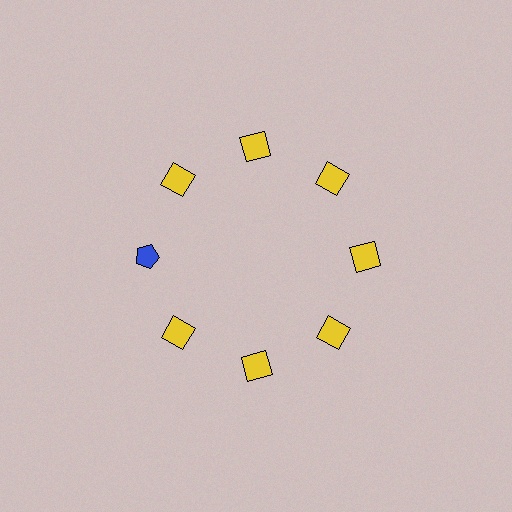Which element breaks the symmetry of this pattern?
The blue pentagon at roughly the 9 o'clock position breaks the symmetry. All other shapes are yellow squares.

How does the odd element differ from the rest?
It differs in both color (blue instead of yellow) and shape (pentagon instead of square).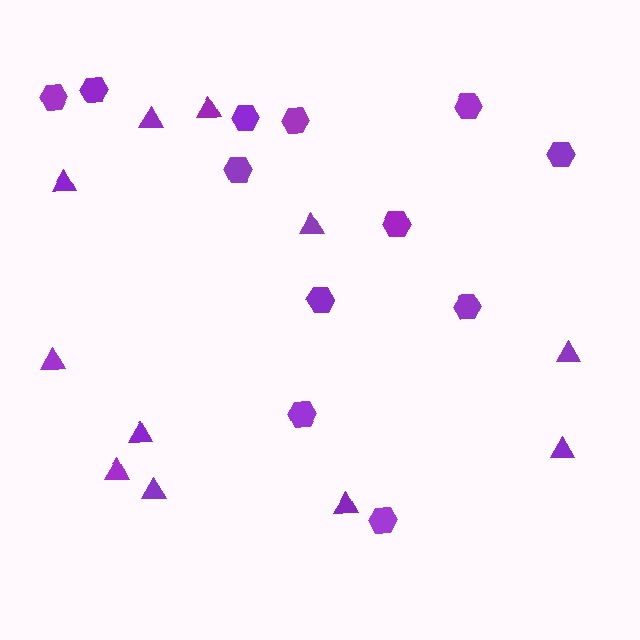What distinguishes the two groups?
There are 2 groups: one group of hexagons (12) and one group of triangles (11).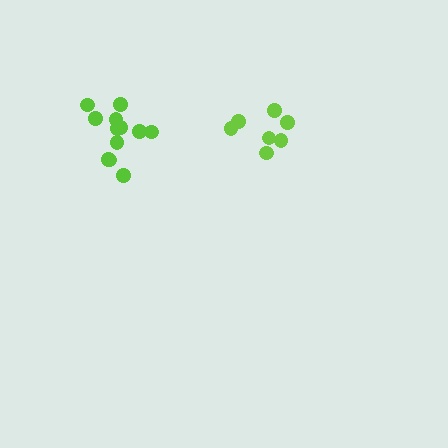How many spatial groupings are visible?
There are 2 spatial groupings.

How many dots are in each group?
Group 1: 7 dots, Group 2: 13 dots (20 total).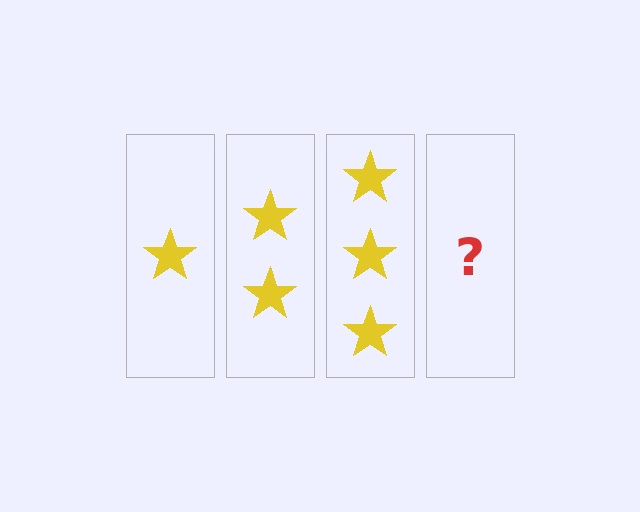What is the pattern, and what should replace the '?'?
The pattern is that each step adds one more star. The '?' should be 4 stars.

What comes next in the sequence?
The next element should be 4 stars.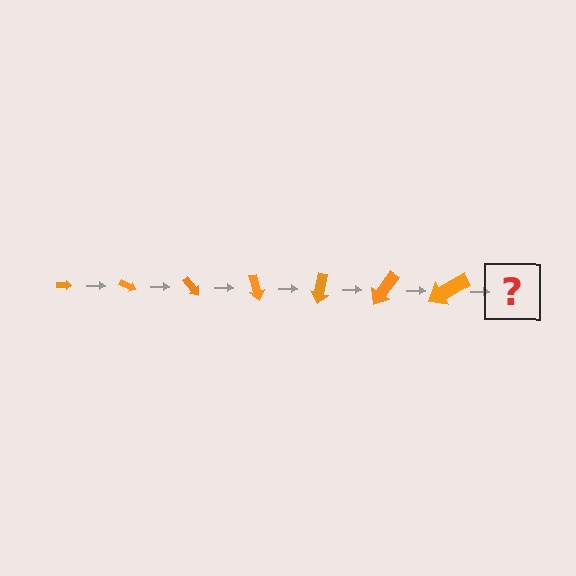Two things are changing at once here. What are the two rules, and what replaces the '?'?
The two rules are that the arrow grows larger each step and it rotates 25 degrees each step. The '?' should be an arrow, larger than the previous one and rotated 175 degrees from the start.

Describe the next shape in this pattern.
It should be an arrow, larger than the previous one and rotated 175 degrees from the start.